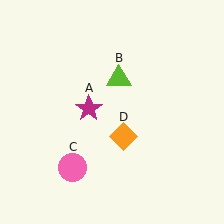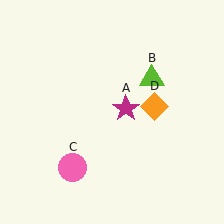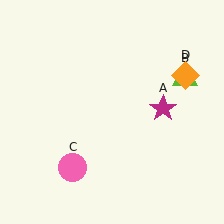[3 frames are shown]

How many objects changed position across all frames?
3 objects changed position: magenta star (object A), lime triangle (object B), orange diamond (object D).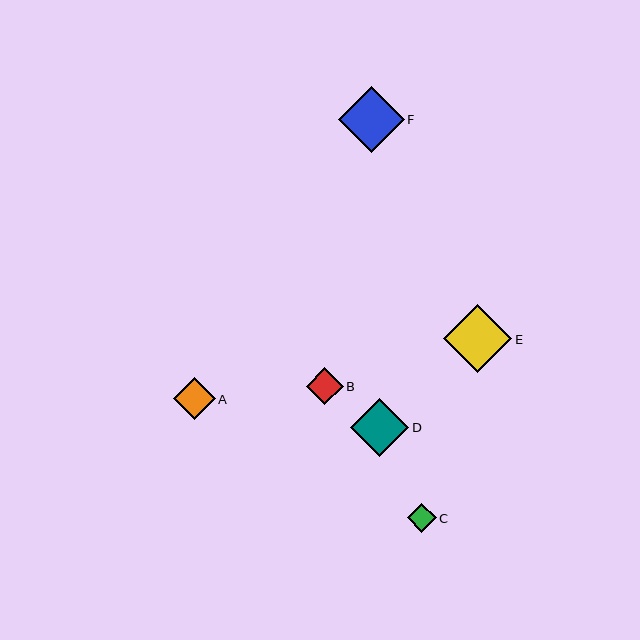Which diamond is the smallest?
Diamond C is the smallest with a size of approximately 29 pixels.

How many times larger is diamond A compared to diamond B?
Diamond A is approximately 1.1 times the size of diamond B.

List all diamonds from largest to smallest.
From largest to smallest: E, F, D, A, B, C.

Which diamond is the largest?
Diamond E is the largest with a size of approximately 68 pixels.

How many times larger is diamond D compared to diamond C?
Diamond D is approximately 2.0 times the size of diamond C.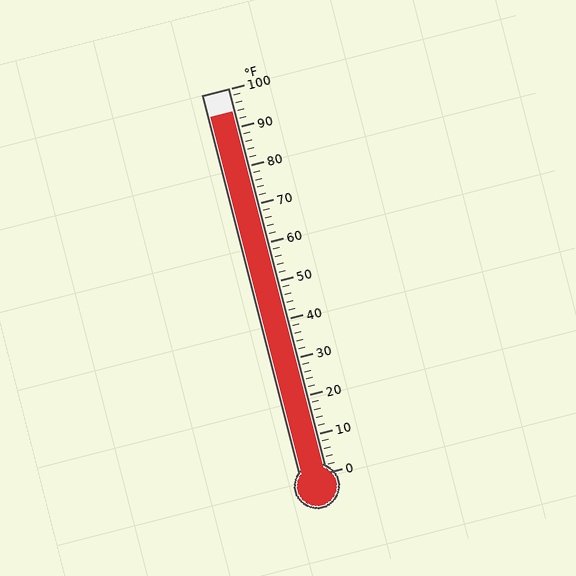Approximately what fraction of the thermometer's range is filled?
The thermometer is filled to approximately 95% of its range.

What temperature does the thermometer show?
The thermometer shows approximately 94°F.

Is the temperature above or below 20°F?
The temperature is above 20°F.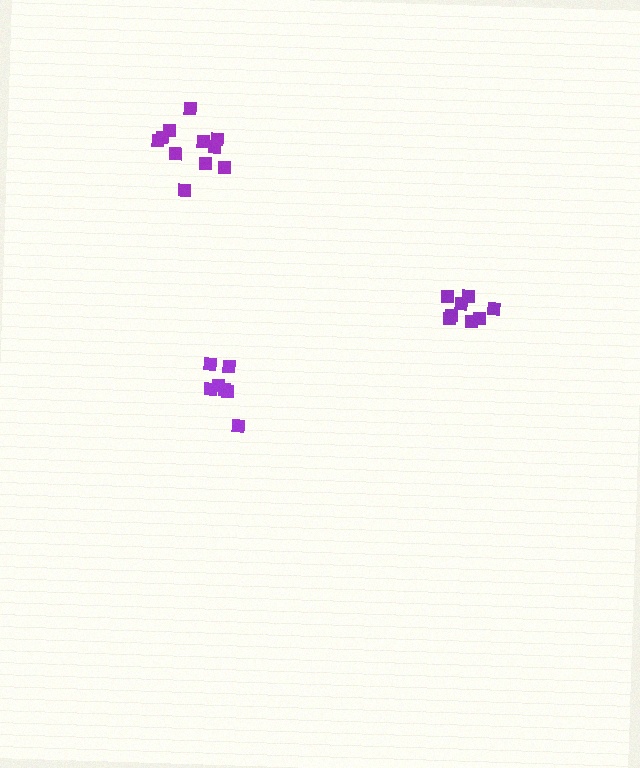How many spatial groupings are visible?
There are 3 spatial groupings.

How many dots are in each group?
Group 1: 11 dots, Group 2: 7 dots, Group 3: 8 dots (26 total).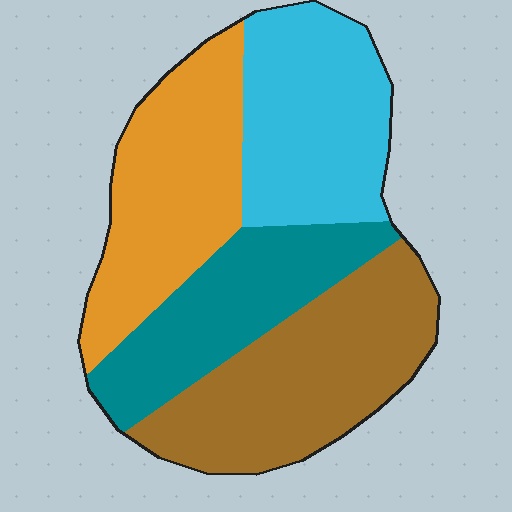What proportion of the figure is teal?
Teal covers 21% of the figure.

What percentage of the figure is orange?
Orange covers roughly 25% of the figure.